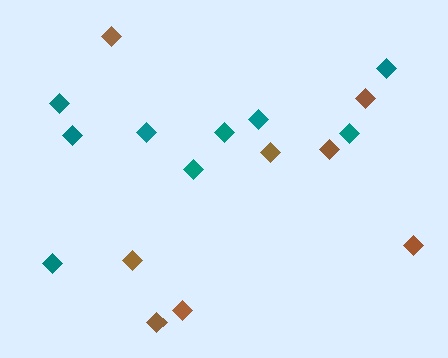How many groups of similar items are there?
There are 2 groups: one group of brown diamonds (8) and one group of teal diamonds (9).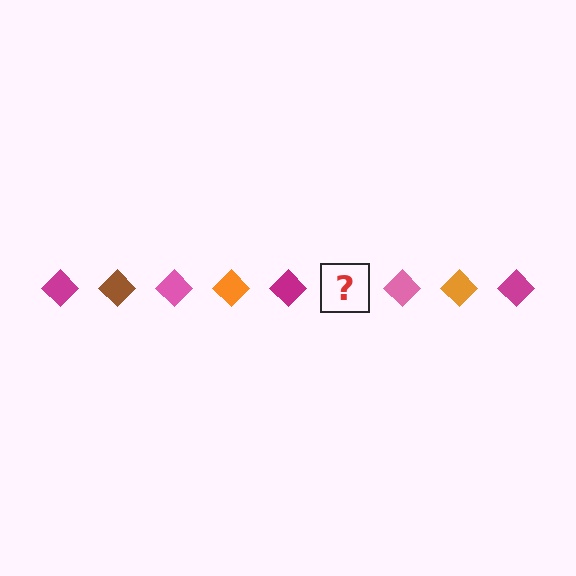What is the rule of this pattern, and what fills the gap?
The rule is that the pattern cycles through magenta, brown, pink, orange diamonds. The gap should be filled with a brown diamond.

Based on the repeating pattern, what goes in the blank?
The blank should be a brown diamond.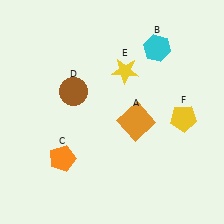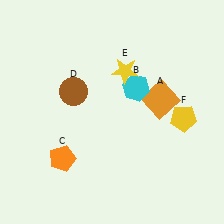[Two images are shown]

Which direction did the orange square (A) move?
The orange square (A) moved right.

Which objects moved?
The objects that moved are: the orange square (A), the cyan hexagon (B).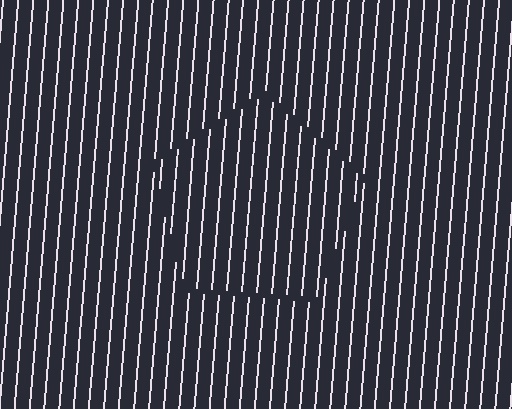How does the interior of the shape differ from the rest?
The interior of the shape contains the same grating, shifted by half a period — the contour is defined by the phase discontinuity where line-ends from the inner and outer gratings abut.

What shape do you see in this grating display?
An illusory pentagon. The interior of the shape contains the same grating, shifted by half a period — the contour is defined by the phase discontinuity where line-ends from the inner and outer gratings abut.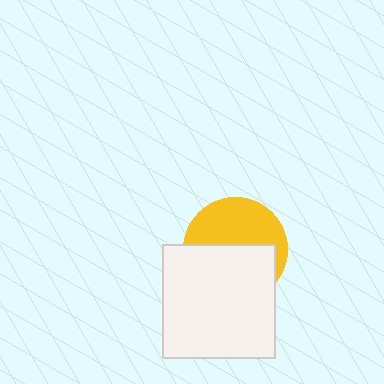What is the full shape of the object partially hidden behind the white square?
The partially hidden object is a yellow circle.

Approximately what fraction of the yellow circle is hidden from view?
Roughly 53% of the yellow circle is hidden behind the white square.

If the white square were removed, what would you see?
You would see the complete yellow circle.